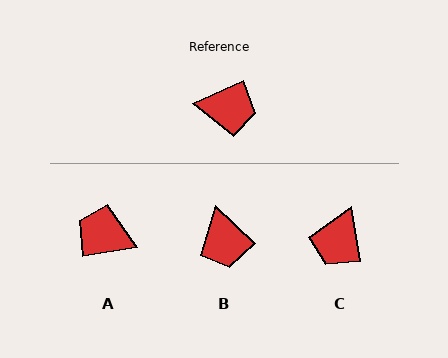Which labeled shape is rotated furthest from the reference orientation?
A, about 164 degrees away.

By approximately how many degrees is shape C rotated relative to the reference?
Approximately 105 degrees clockwise.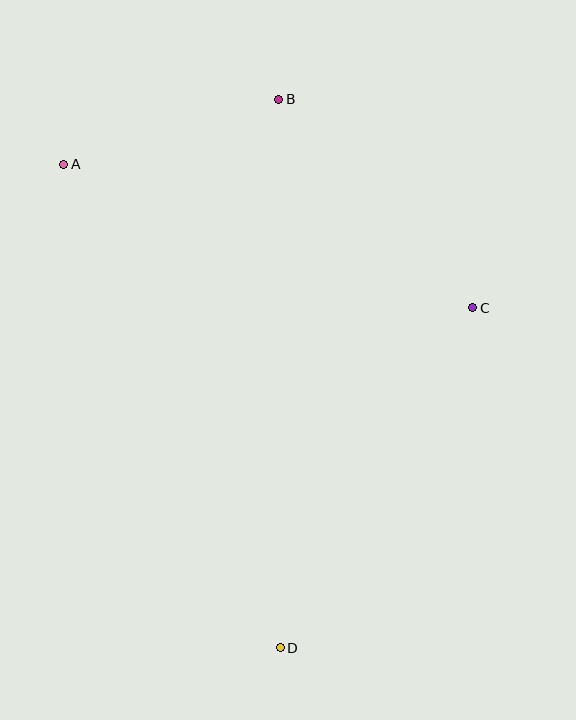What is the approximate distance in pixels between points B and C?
The distance between B and C is approximately 284 pixels.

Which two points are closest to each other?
Points A and B are closest to each other.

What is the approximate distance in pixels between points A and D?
The distance between A and D is approximately 530 pixels.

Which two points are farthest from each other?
Points B and D are farthest from each other.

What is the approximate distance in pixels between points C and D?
The distance between C and D is approximately 391 pixels.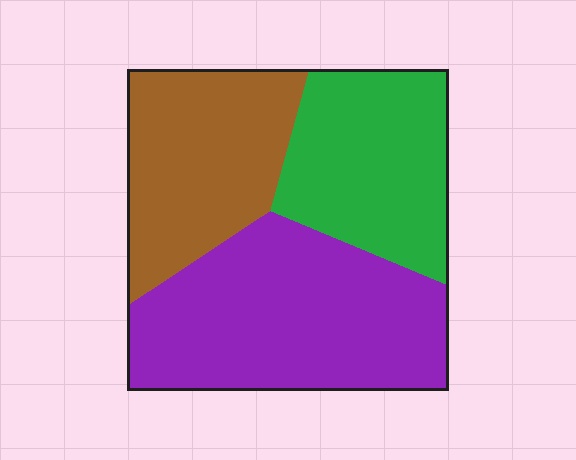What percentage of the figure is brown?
Brown covers about 30% of the figure.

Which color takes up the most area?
Purple, at roughly 45%.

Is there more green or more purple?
Purple.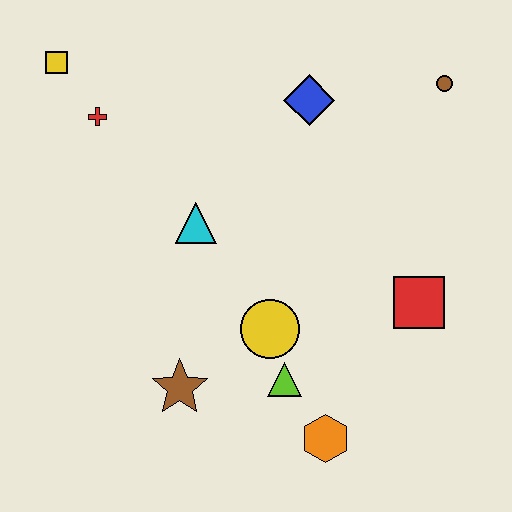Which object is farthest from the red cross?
The orange hexagon is farthest from the red cross.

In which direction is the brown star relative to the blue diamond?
The brown star is below the blue diamond.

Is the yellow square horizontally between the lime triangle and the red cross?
No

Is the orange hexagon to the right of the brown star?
Yes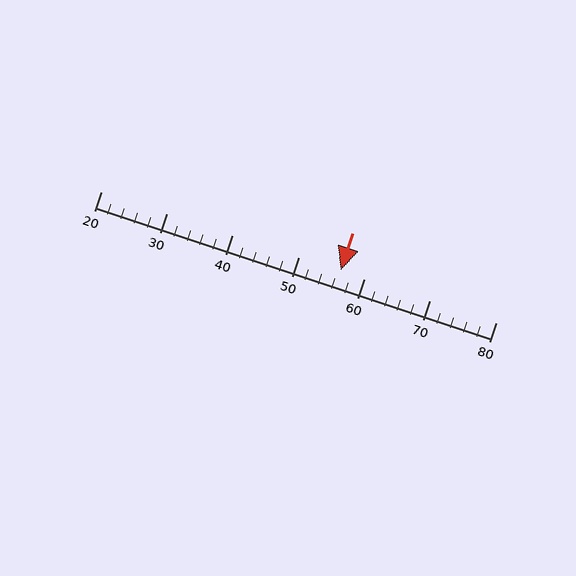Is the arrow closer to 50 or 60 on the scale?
The arrow is closer to 60.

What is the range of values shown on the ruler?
The ruler shows values from 20 to 80.